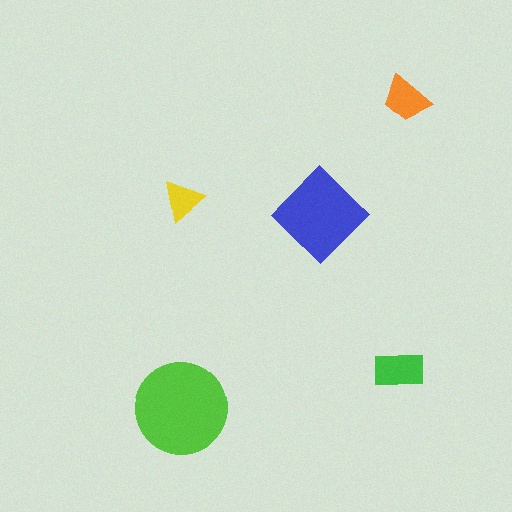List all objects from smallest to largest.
The yellow triangle, the orange trapezoid, the green rectangle, the blue diamond, the lime circle.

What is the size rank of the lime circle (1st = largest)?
1st.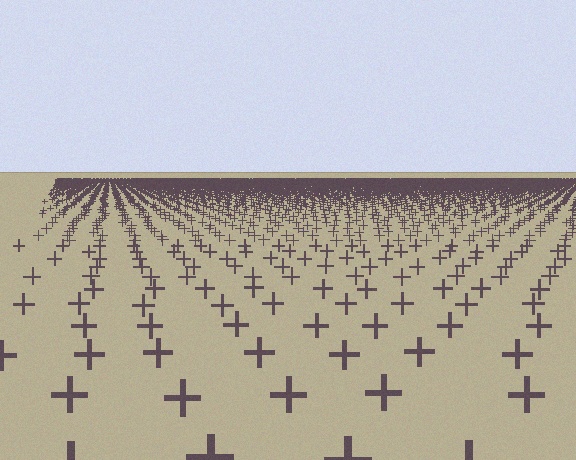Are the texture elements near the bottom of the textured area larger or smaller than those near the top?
Larger. Near the bottom, elements are closer to the viewer and appear at a bigger on-screen size.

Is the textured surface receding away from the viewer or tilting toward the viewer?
The surface is receding away from the viewer. Texture elements get smaller and denser toward the top.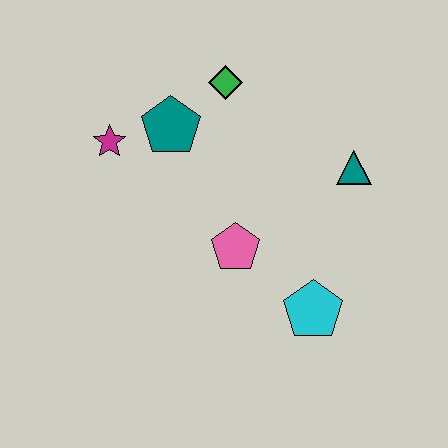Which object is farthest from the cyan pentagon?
The magenta star is farthest from the cyan pentagon.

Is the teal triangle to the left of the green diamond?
No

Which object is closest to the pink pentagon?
The cyan pentagon is closest to the pink pentagon.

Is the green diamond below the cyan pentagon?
No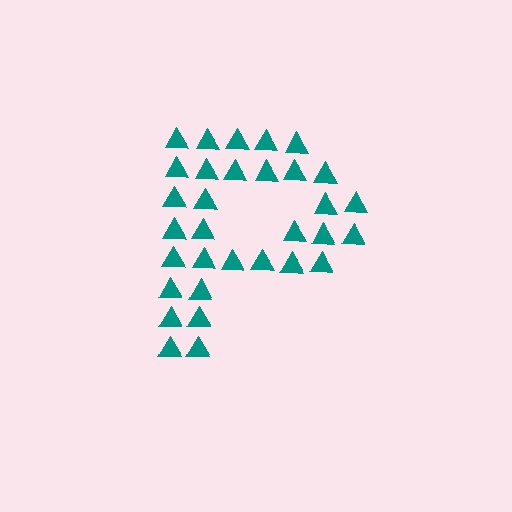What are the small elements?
The small elements are triangles.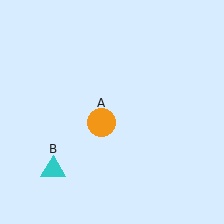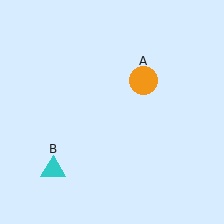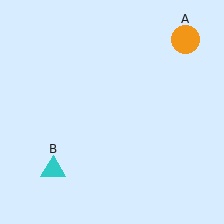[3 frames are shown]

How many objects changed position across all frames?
1 object changed position: orange circle (object A).